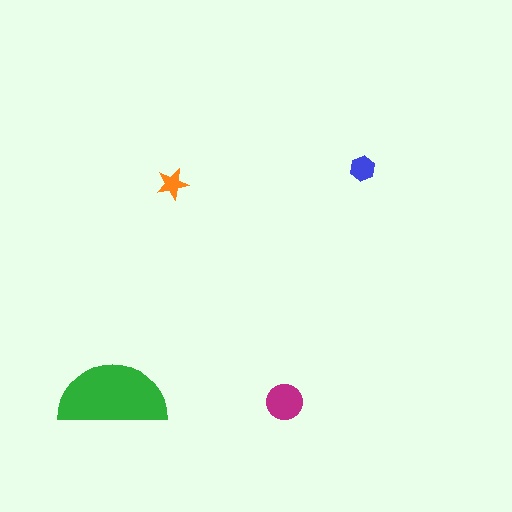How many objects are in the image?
There are 4 objects in the image.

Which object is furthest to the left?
The green semicircle is leftmost.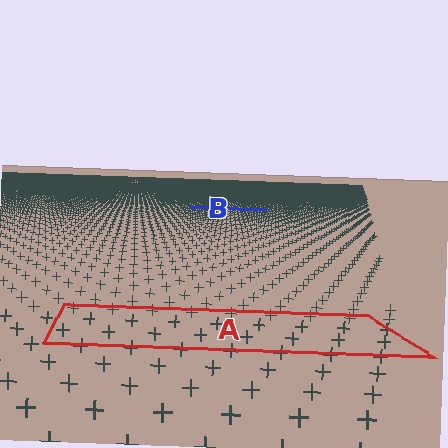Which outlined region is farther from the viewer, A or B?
Region B is farther from the viewer — the texture elements inside it appear smaller and more densely packed.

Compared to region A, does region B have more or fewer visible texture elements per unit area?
Region B has more texture elements per unit area — they are packed more densely because it is farther away.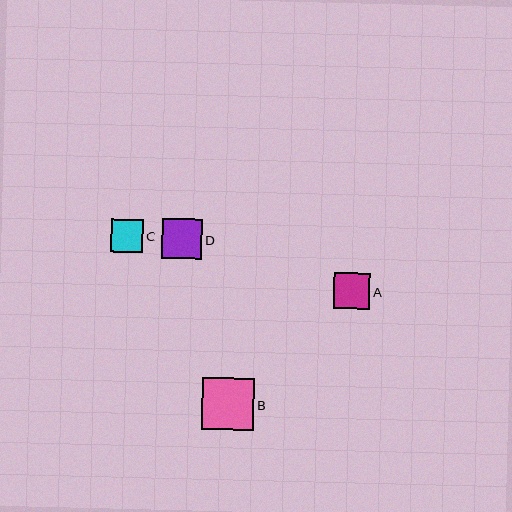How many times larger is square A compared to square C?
Square A is approximately 1.1 times the size of square C.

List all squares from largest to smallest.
From largest to smallest: B, D, A, C.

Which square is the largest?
Square B is the largest with a size of approximately 52 pixels.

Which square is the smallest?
Square C is the smallest with a size of approximately 33 pixels.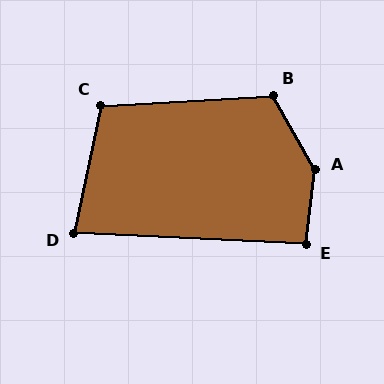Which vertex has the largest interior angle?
A, at approximately 143 degrees.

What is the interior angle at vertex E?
Approximately 94 degrees (approximately right).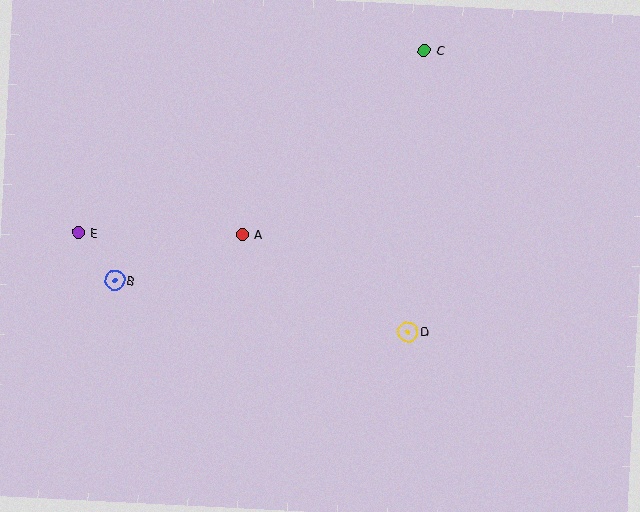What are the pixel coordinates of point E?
Point E is at (78, 232).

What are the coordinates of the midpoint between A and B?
The midpoint between A and B is at (178, 258).